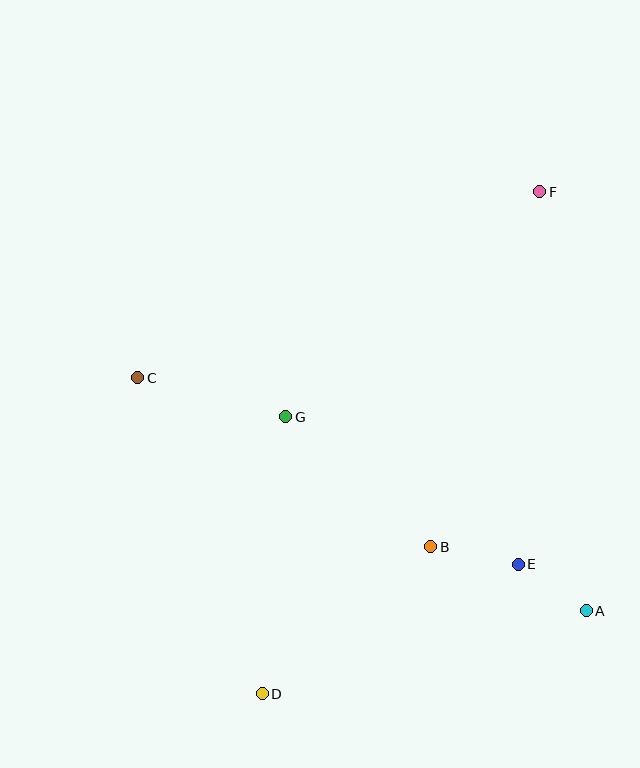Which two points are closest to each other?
Points A and E are closest to each other.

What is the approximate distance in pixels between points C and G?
The distance between C and G is approximately 153 pixels.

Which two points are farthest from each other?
Points D and F are farthest from each other.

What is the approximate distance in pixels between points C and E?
The distance between C and E is approximately 424 pixels.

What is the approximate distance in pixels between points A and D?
The distance between A and D is approximately 334 pixels.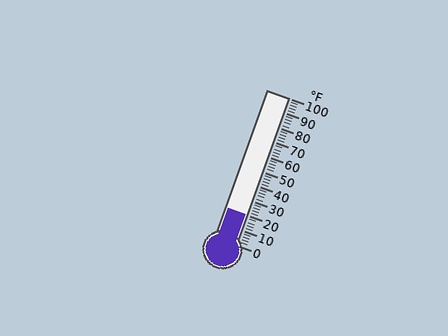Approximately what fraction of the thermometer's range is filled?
The thermometer is filled to approximately 20% of its range.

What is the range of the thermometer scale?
The thermometer scale ranges from 0°F to 100°F.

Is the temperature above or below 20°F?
The temperature is at 20°F.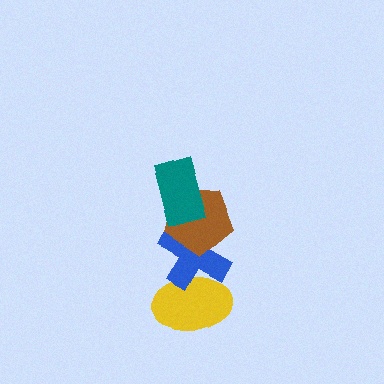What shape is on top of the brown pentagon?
The teal rectangle is on top of the brown pentagon.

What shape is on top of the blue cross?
The brown pentagon is on top of the blue cross.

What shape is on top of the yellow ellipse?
The blue cross is on top of the yellow ellipse.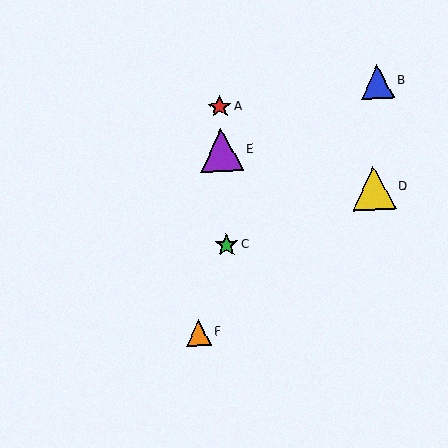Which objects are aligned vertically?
Objects A, C, E are aligned vertically.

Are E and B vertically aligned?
No, E is at x≈222 and B is at x≈377.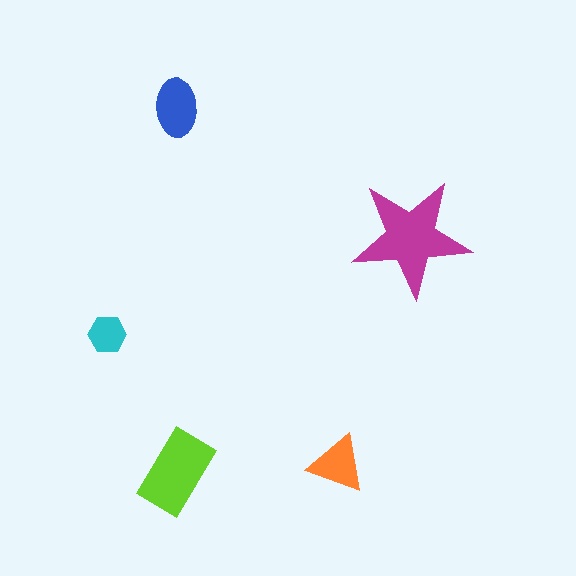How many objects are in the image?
There are 5 objects in the image.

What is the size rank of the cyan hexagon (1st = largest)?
5th.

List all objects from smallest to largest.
The cyan hexagon, the orange triangle, the blue ellipse, the lime rectangle, the magenta star.